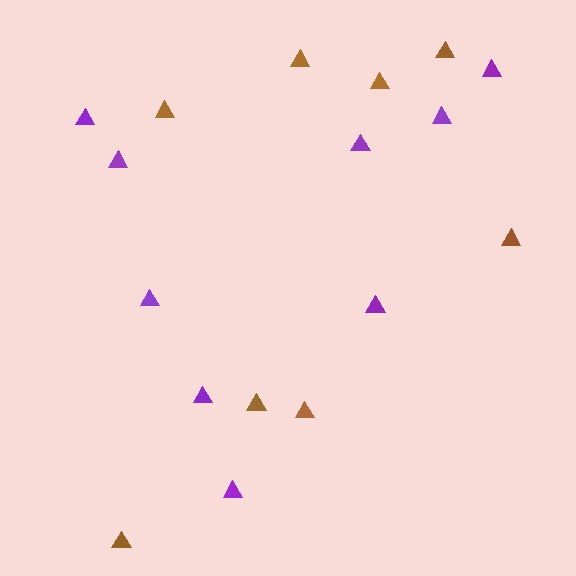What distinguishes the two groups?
There are 2 groups: one group of purple triangles (9) and one group of brown triangles (8).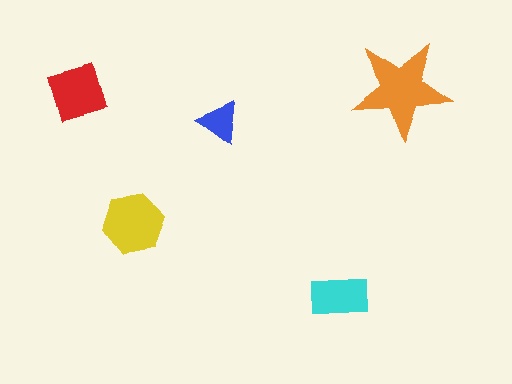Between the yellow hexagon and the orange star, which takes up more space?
The orange star.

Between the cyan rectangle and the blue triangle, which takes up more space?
The cyan rectangle.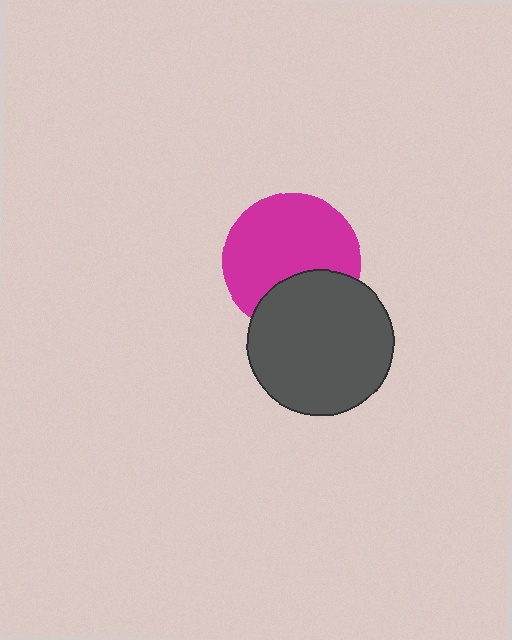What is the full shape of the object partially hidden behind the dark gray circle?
The partially hidden object is a magenta circle.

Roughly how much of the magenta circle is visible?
Most of it is visible (roughly 70%).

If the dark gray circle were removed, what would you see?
You would see the complete magenta circle.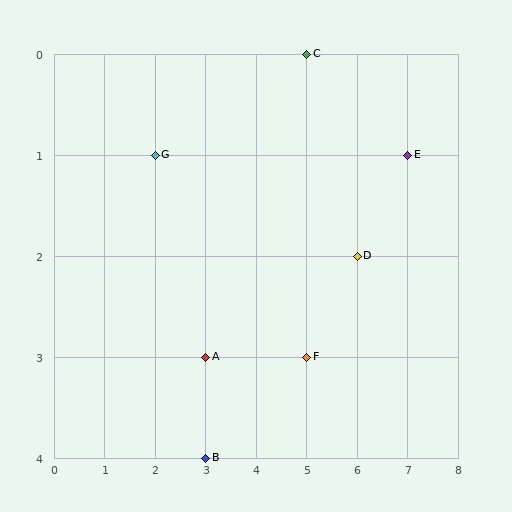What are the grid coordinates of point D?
Point D is at grid coordinates (6, 2).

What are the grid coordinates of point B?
Point B is at grid coordinates (3, 4).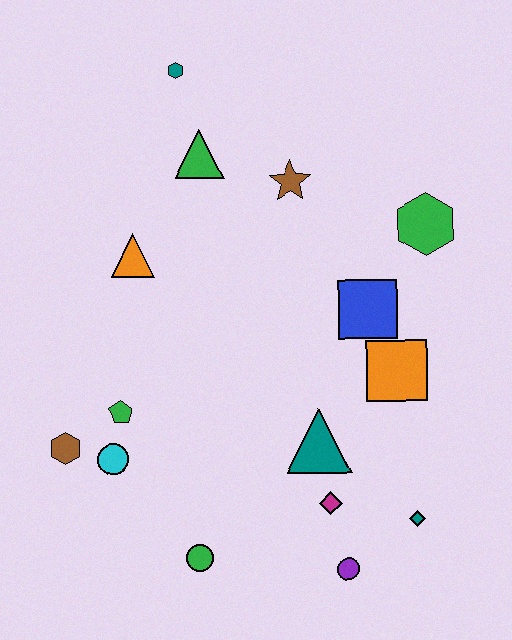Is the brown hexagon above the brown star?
No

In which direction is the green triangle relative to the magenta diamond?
The green triangle is above the magenta diamond.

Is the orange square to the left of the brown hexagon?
No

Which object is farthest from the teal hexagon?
The purple circle is farthest from the teal hexagon.